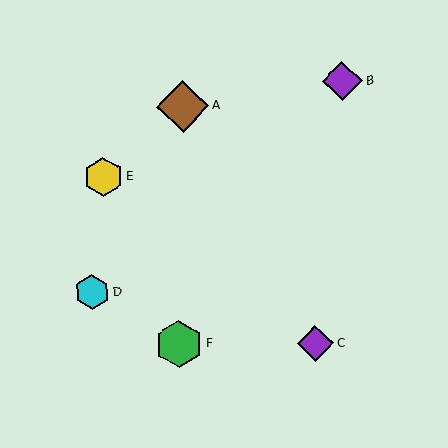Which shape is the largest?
The brown diamond (labeled A) is the largest.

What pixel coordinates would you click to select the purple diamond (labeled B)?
Click at (342, 81) to select the purple diamond B.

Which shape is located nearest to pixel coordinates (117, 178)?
The yellow hexagon (labeled E) at (103, 177) is nearest to that location.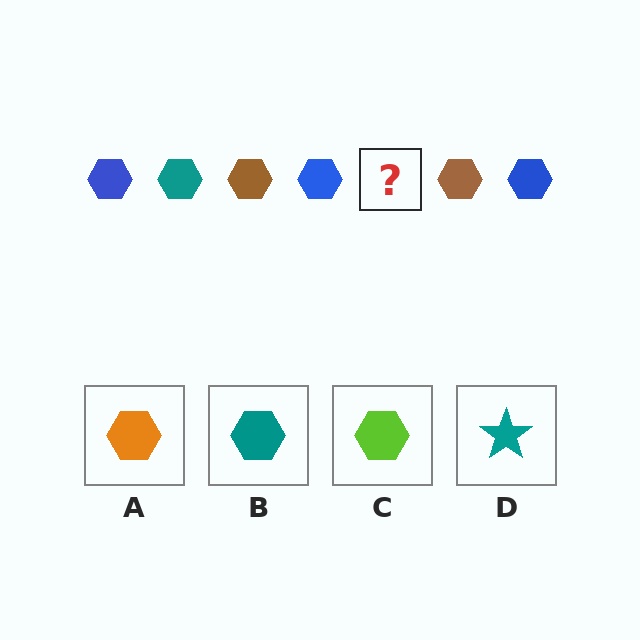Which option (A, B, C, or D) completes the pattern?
B.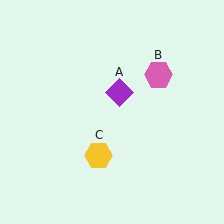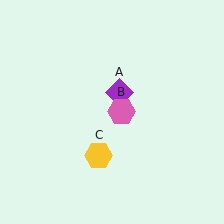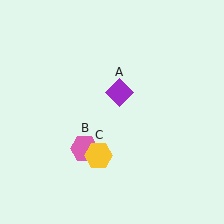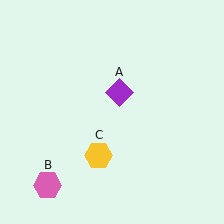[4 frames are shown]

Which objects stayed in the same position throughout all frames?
Purple diamond (object A) and yellow hexagon (object C) remained stationary.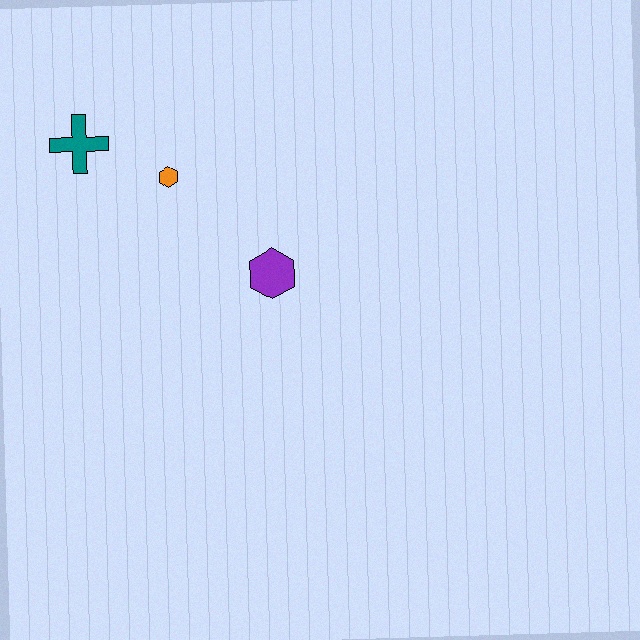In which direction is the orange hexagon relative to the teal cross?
The orange hexagon is to the right of the teal cross.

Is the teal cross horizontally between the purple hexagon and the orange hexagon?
No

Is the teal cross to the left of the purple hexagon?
Yes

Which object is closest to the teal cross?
The orange hexagon is closest to the teal cross.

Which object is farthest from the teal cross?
The purple hexagon is farthest from the teal cross.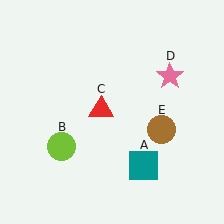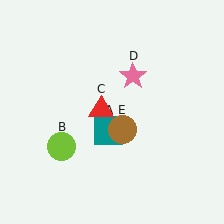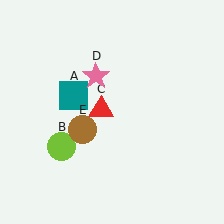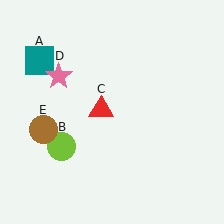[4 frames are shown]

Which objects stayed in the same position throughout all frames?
Lime circle (object B) and red triangle (object C) remained stationary.